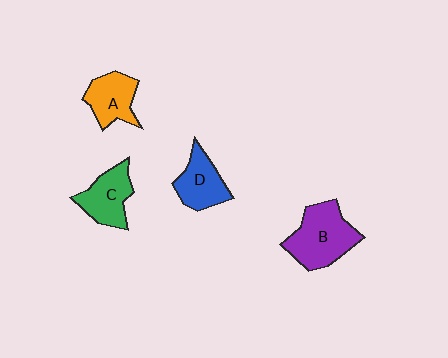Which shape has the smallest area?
Shape A (orange).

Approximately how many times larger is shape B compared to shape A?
Approximately 1.6 times.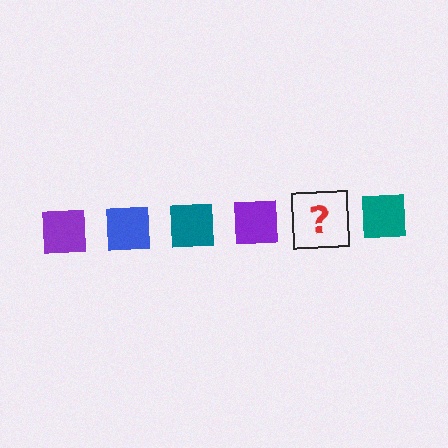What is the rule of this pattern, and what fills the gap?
The rule is that the pattern cycles through purple, blue, teal squares. The gap should be filled with a blue square.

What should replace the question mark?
The question mark should be replaced with a blue square.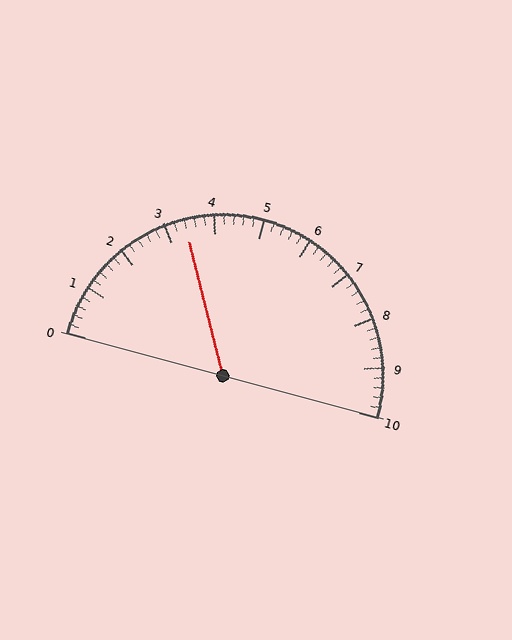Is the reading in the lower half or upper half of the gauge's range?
The reading is in the lower half of the range (0 to 10).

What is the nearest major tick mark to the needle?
The nearest major tick mark is 3.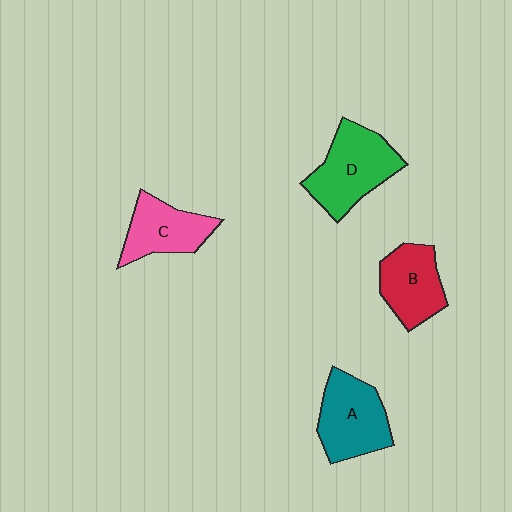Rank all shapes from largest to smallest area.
From largest to smallest: D (green), A (teal), B (red), C (pink).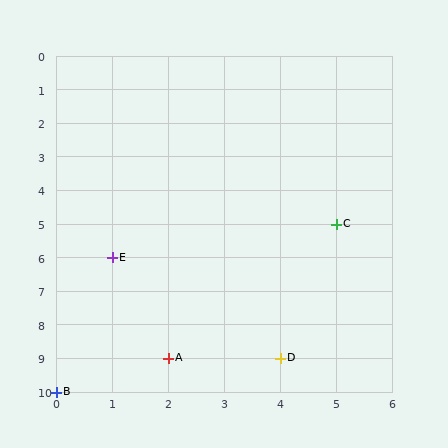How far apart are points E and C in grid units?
Points E and C are 4 columns and 1 row apart (about 4.1 grid units diagonally).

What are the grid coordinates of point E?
Point E is at grid coordinates (1, 6).